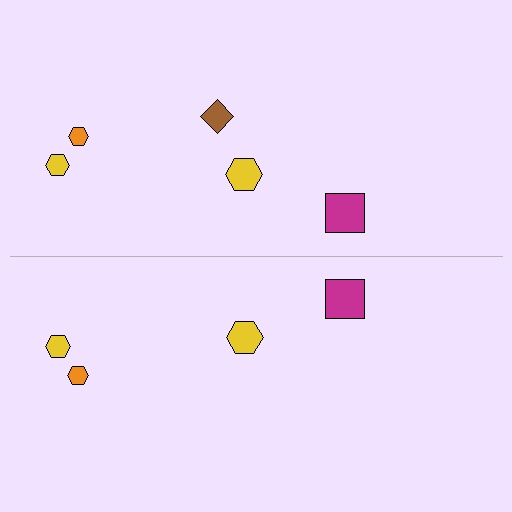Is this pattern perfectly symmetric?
No, the pattern is not perfectly symmetric. A brown diamond is missing from the bottom side.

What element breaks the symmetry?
A brown diamond is missing from the bottom side.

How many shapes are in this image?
There are 9 shapes in this image.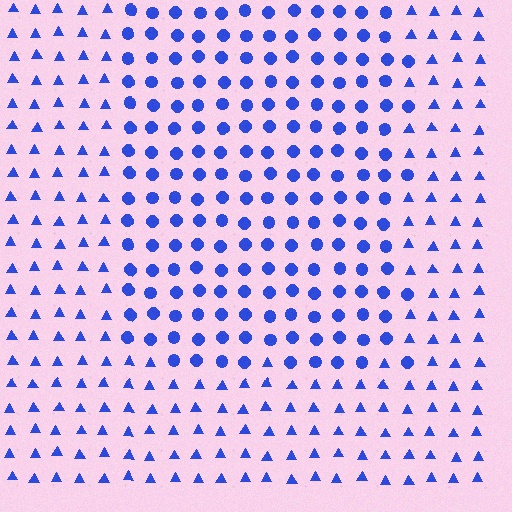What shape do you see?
I see a rectangle.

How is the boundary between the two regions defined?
The boundary is defined by a change in element shape: circles inside vs. triangles outside. All elements share the same color and spacing.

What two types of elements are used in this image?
The image uses circles inside the rectangle region and triangles outside it.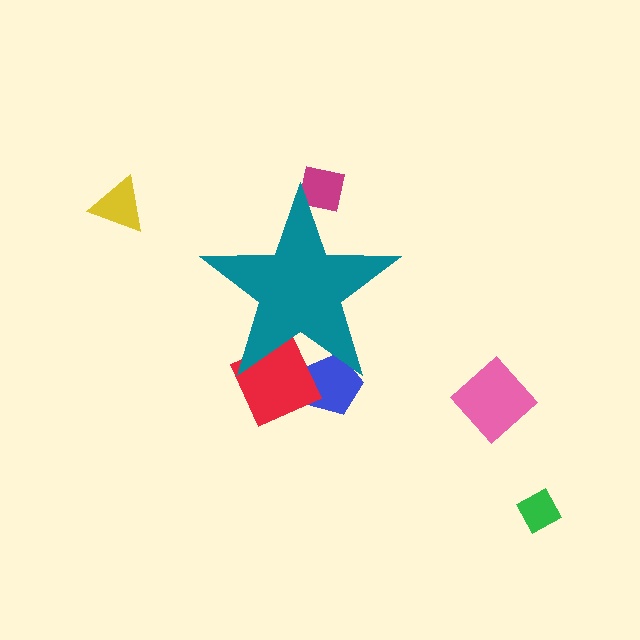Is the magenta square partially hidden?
Yes, the magenta square is partially hidden behind the teal star.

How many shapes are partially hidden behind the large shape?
3 shapes are partially hidden.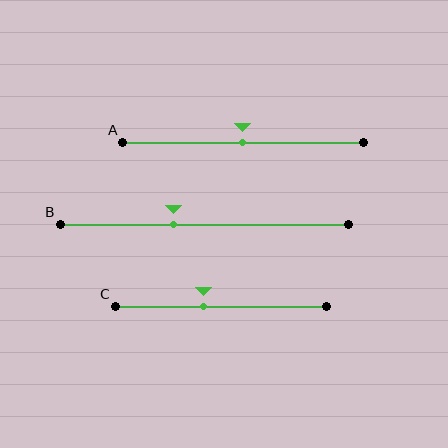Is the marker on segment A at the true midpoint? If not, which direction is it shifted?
Yes, the marker on segment A is at the true midpoint.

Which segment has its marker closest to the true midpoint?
Segment A has its marker closest to the true midpoint.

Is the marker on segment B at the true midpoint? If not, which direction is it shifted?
No, the marker on segment B is shifted to the left by about 11% of the segment length.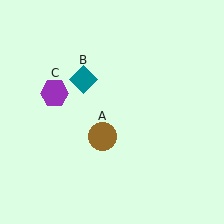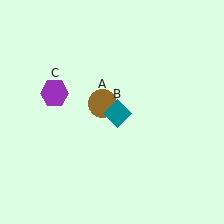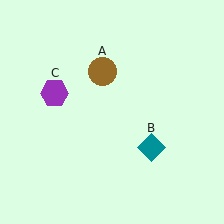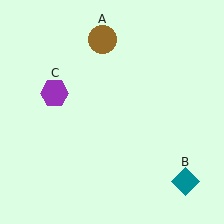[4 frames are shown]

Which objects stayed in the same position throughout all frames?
Purple hexagon (object C) remained stationary.